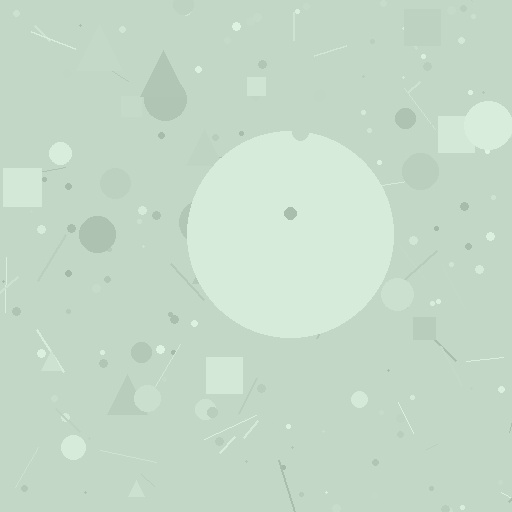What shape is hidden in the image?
A circle is hidden in the image.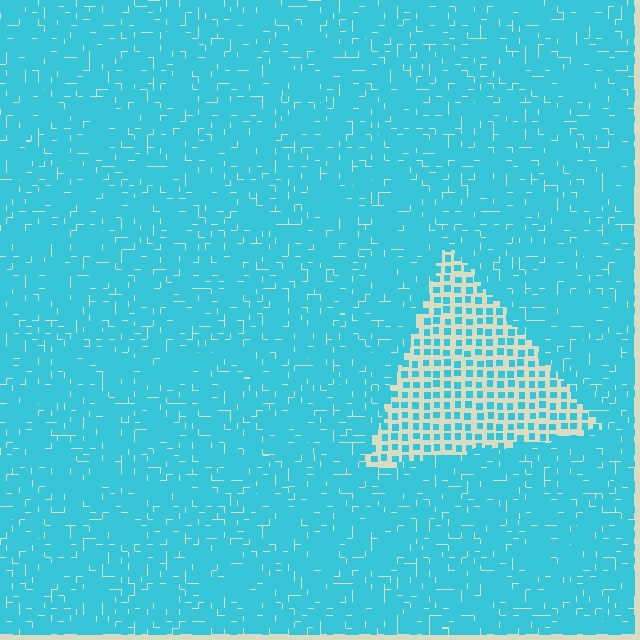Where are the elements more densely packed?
The elements are more densely packed outside the triangle boundary.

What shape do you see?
I see a triangle.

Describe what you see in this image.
The image contains small cyan elements arranged at two different densities. A triangle-shaped region is visible where the elements are less densely packed than the surrounding area.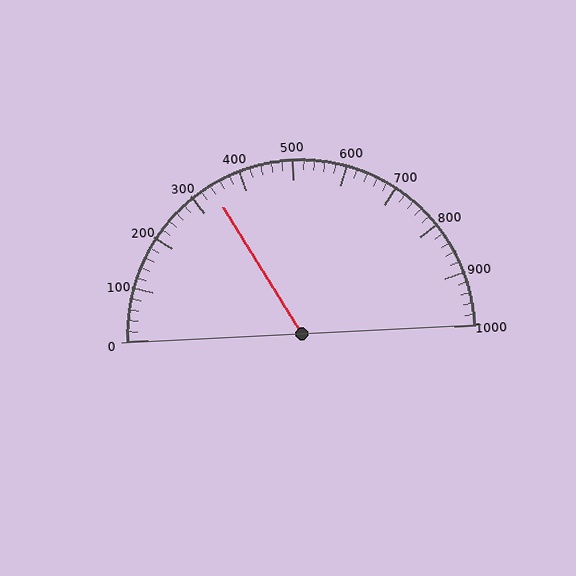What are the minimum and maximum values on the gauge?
The gauge ranges from 0 to 1000.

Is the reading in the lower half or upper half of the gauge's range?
The reading is in the lower half of the range (0 to 1000).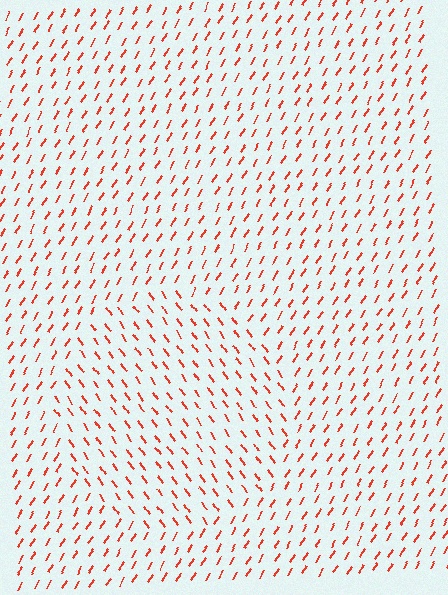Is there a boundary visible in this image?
Yes, there is a texture boundary formed by a change in line orientation.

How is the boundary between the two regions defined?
The boundary is defined purely by a change in line orientation (approximately 67 degrees difference). All lines are the same color and thickness.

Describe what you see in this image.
The image is filled with small red line segments. A circle region in the image has lines oriented differently from the surrounding lines, creating a visible texture boundary.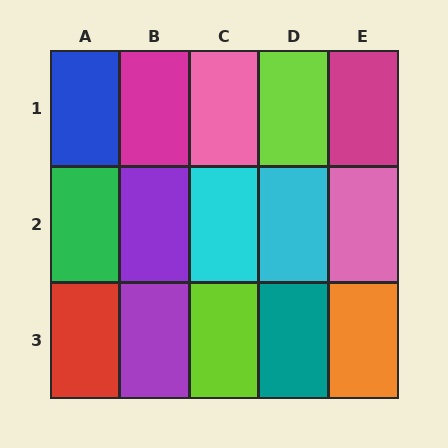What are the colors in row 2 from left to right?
Green, purple, cyan, cyan, pink.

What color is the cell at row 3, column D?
Teal.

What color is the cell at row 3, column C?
Lime.